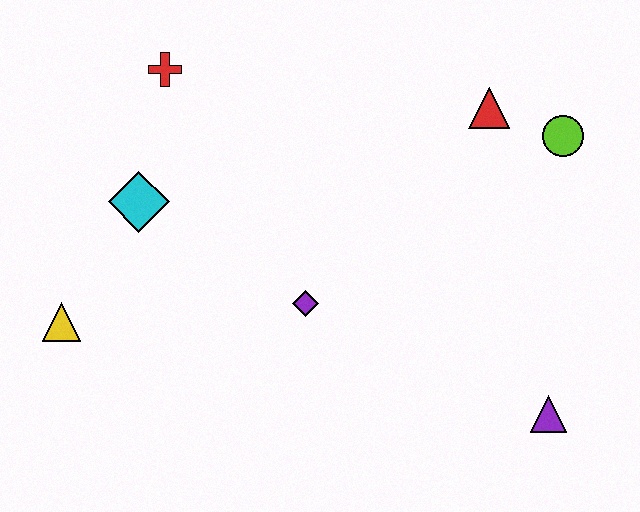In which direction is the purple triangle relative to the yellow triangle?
The purple triangle is to the right of the yellow triangle.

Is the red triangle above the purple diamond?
Yes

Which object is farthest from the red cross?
The purple triangle is farthest from the red cross.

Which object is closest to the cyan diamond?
The red cross is closest to the cyan diamond.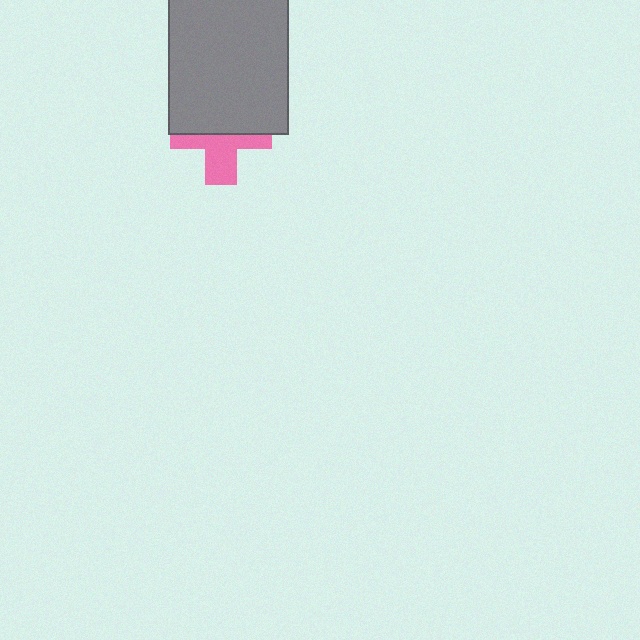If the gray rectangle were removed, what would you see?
You would see the complete pink cross.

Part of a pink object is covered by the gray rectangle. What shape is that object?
It is a cross.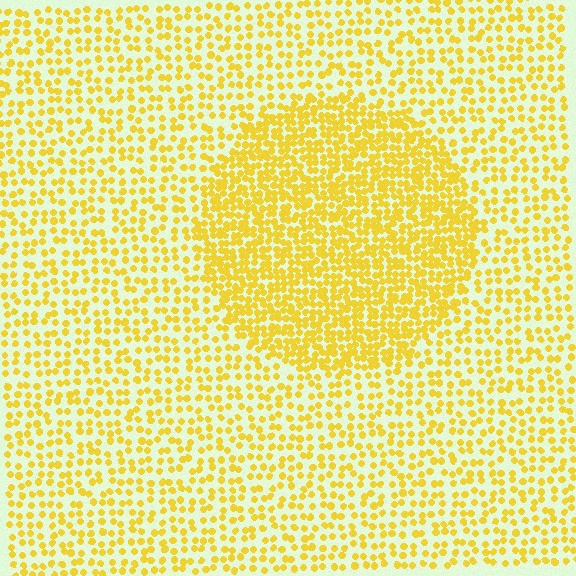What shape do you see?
I see a circle.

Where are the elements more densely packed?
The elements are more densely packed inside the circle boundary.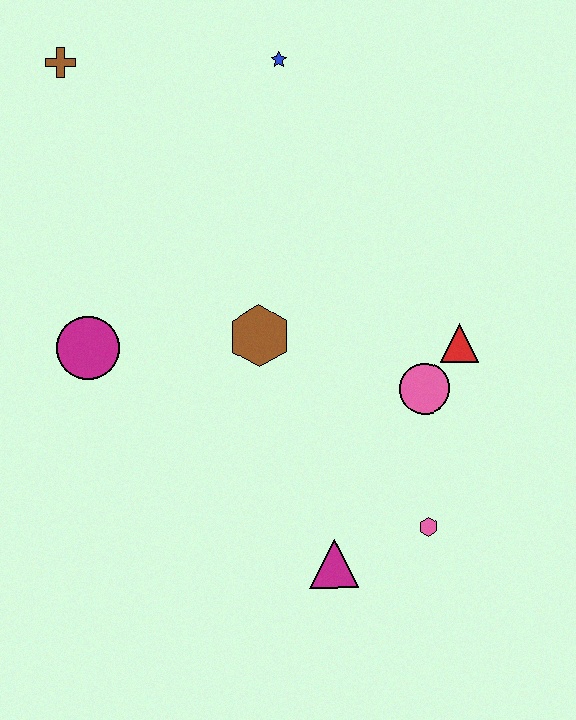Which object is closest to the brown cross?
The blue star is closest to the brown cross.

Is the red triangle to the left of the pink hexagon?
No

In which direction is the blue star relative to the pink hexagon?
The blue star is above the pink hexagon.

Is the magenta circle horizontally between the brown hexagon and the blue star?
No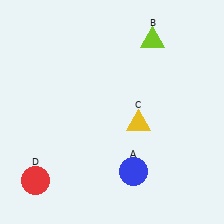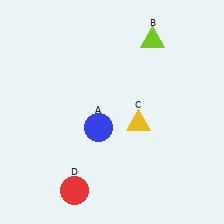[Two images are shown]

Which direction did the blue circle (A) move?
The blue circle (A) moved up.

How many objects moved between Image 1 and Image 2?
2 objects moved between the two images.